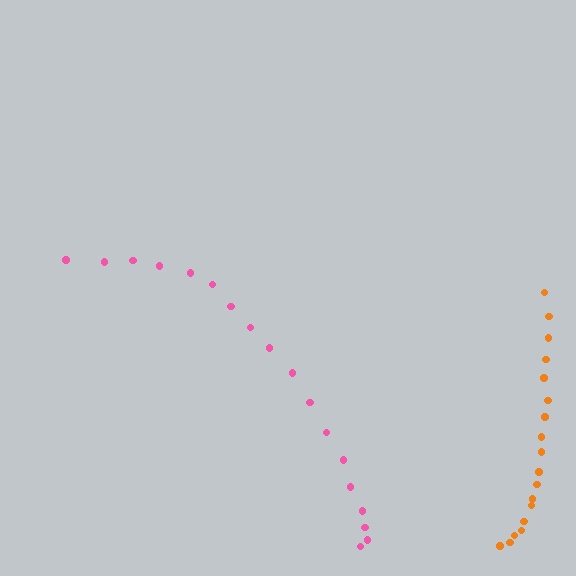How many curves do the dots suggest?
There are 2 distinct paths.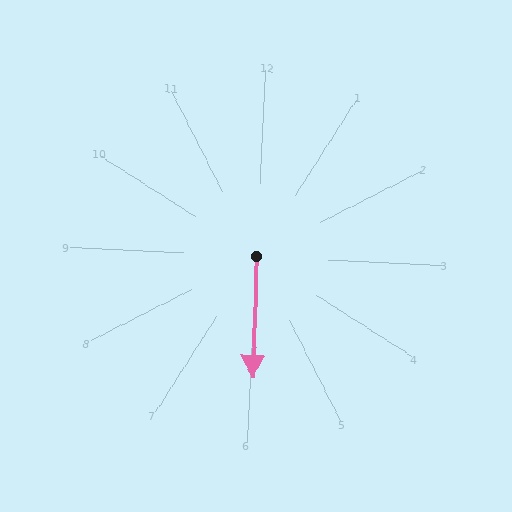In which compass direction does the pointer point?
South.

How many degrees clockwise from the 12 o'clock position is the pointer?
Approximately 179 degrees.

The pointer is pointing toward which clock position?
Roughly 6 o'clock.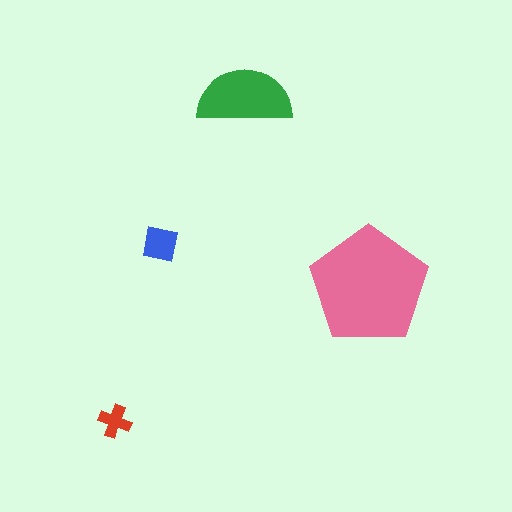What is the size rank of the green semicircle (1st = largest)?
2nd.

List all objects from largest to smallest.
The pink pentagon, the green semicircle, the blue square, the red cross.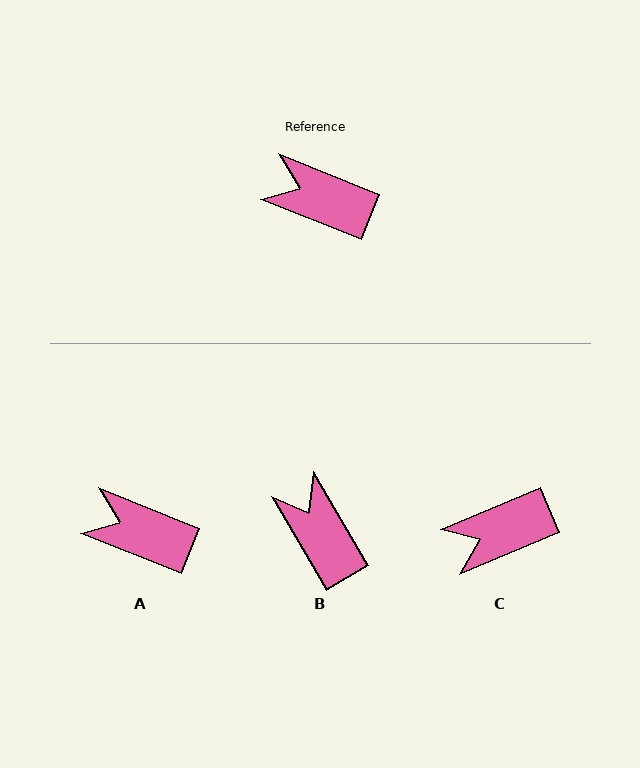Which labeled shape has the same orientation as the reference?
A.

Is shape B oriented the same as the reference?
No, it is off by about 37 degrees.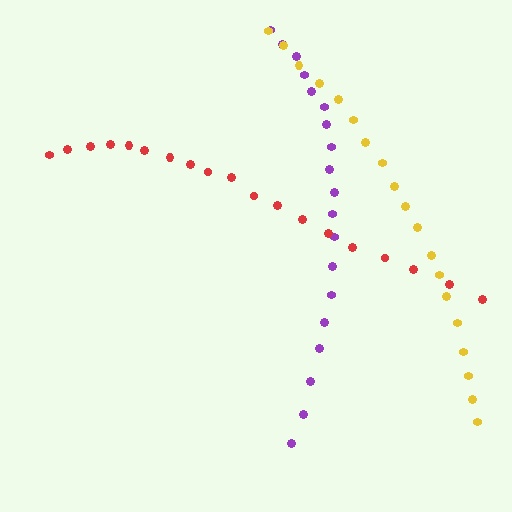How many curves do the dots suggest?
There are 3 distinct paths.